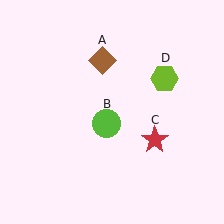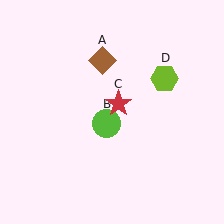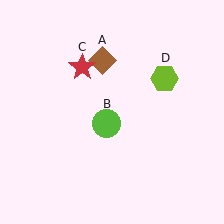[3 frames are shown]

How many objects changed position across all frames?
1 object changed position: red star (object C).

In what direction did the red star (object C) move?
The red star (object C) moved up and to the left.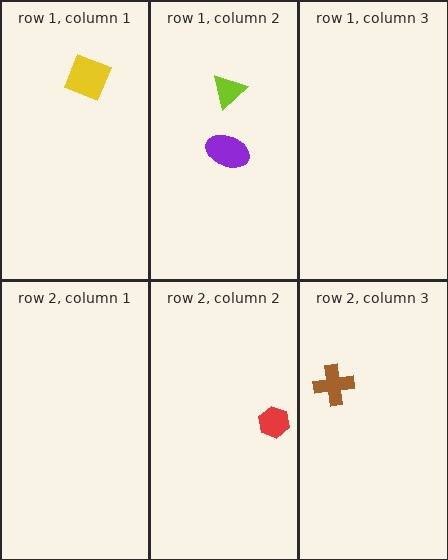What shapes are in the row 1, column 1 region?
The yellow diamond.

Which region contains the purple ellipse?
The row 1, column 2 region.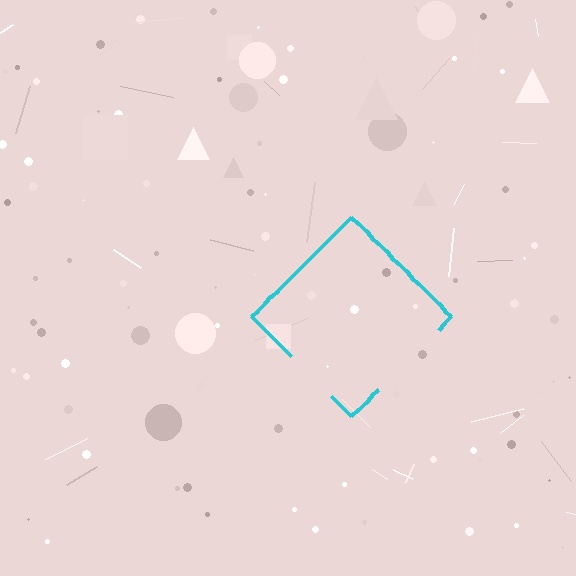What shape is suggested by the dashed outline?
The dashed outline suggests a diamond.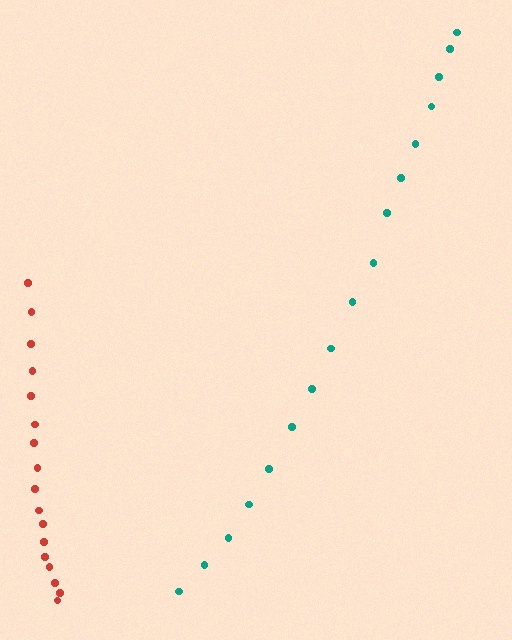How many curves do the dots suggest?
There are 2 distinct paths.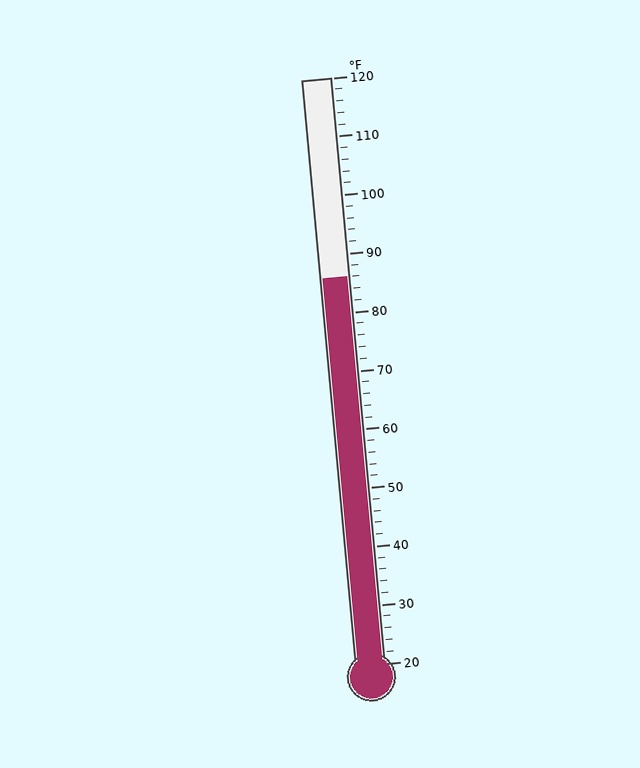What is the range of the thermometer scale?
The thermometer scale ranges from 20°F to 120°F.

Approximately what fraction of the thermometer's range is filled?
The thermometer is filled to approximately 65% of its range.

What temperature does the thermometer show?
The thermometer shows approximately 86°F.